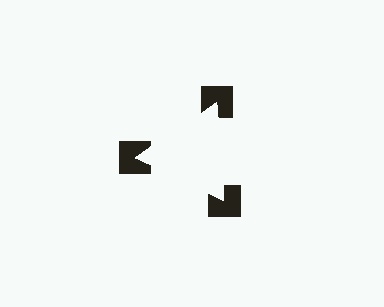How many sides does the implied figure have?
3 sides.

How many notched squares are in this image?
There are 3 — one at each vertex of the illusory triangle.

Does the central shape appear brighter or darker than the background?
It typically appears slightly brighter than the background, even though no actual brightness change is drawn.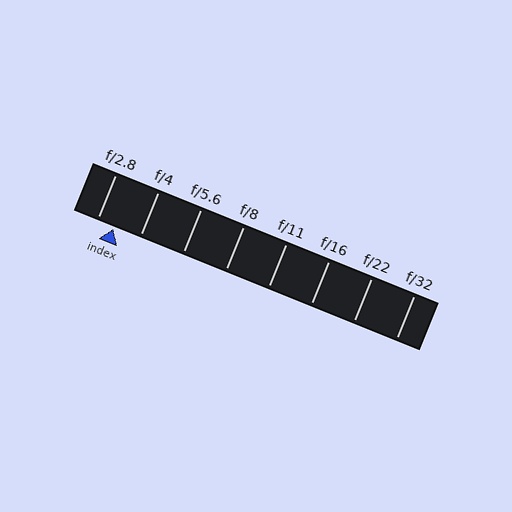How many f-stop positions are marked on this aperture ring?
There are 8 f-stop positions marked.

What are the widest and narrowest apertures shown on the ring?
The widest aperture shown is f/2.8 and the narrowest is f/32.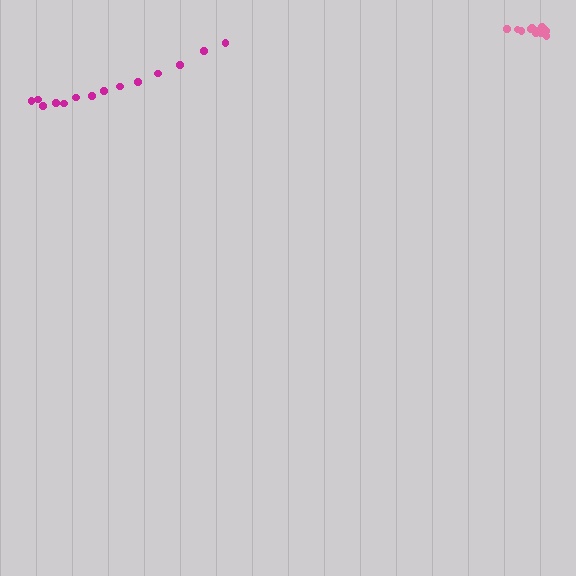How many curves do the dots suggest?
There are 2 distinct paths.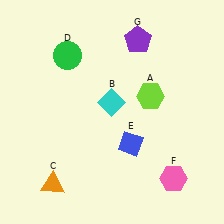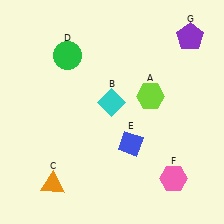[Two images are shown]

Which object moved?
The purple pentagon (G) moved right.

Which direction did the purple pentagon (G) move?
The purple pentagon (G) moved right.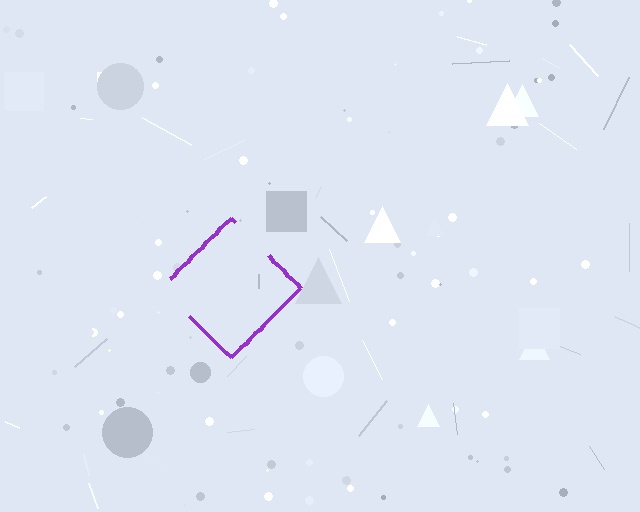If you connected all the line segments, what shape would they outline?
They would outline a diamond.